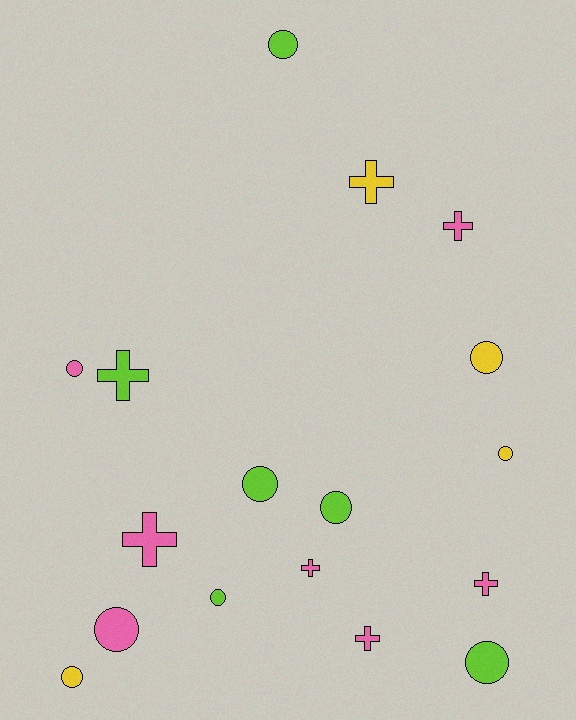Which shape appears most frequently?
Circle, with 10 objects.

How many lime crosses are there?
There is 1 lime cross.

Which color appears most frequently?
Pink, with 7 objects.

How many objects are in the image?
There are 17 objects.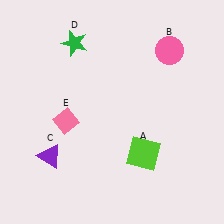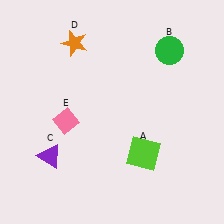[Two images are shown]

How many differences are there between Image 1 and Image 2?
There are 2 differences between the two images.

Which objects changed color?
B changed from pink to green. D changed from green to orange.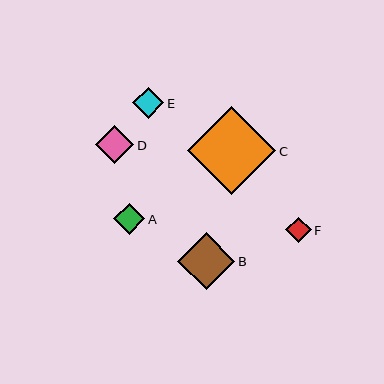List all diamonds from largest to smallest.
From largest to smallest: C, B, D, E, A, F.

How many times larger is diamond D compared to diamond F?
Diamond D is approximately 1.5 times the size of diamond F.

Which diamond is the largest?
Diamond C is the largest with a size of approximately 88 pixels.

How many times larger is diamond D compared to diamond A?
Diamond D is approximately 1.2 times the size of diamond A.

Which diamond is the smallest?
Diamond F is the smallest with a size of approximately 26 pixels.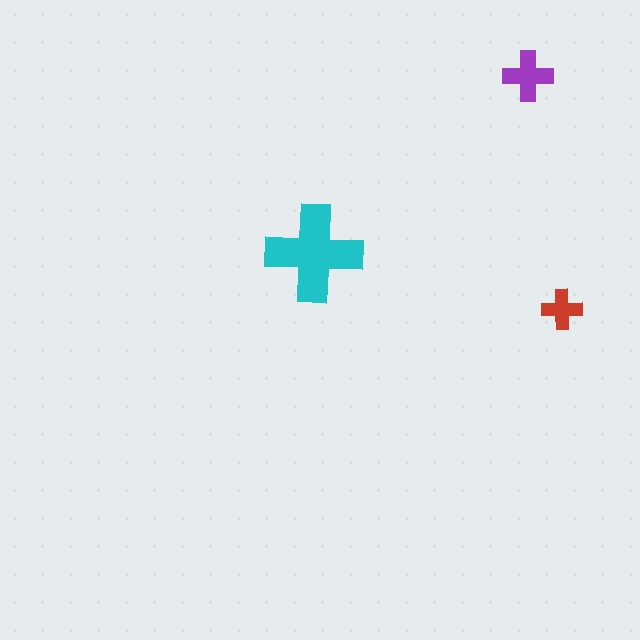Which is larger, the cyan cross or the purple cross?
The cyan one.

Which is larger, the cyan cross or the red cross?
The cyan one.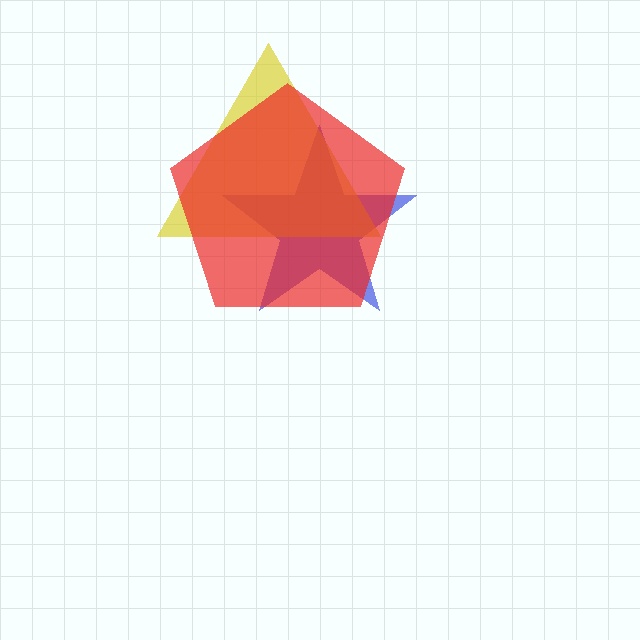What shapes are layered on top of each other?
The layered shapes are: a blue star, a yellow triangle, a red pentagon.